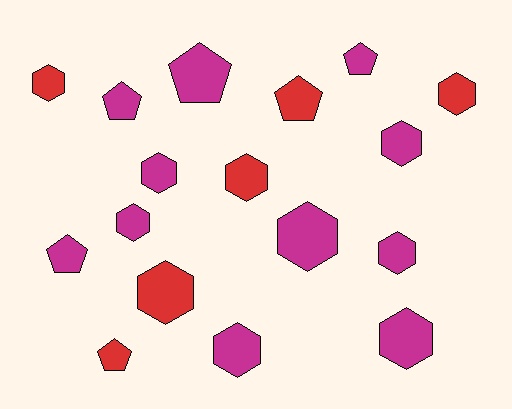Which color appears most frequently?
Magenta, with 11 objects.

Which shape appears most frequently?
Hexagon, with 11 objects.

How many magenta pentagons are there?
There are 4 magenta pentagons.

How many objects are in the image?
There are 17 objects.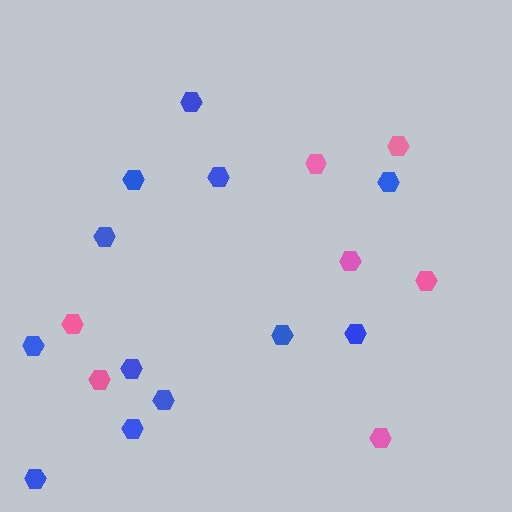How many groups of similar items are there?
There are 2 groups: one group of blue hexagons (12) and one group of pink hexagons (7).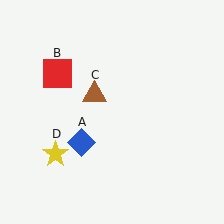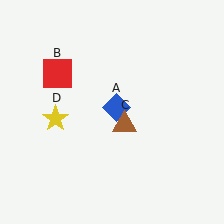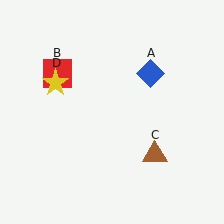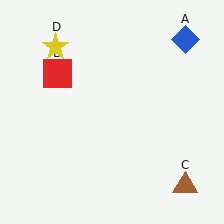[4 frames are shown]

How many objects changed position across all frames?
3 objects changed position: blue diamond (object A), brown triangle (object C), yellow star (object D).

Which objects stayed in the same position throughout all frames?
Red square (object B) remained stationary.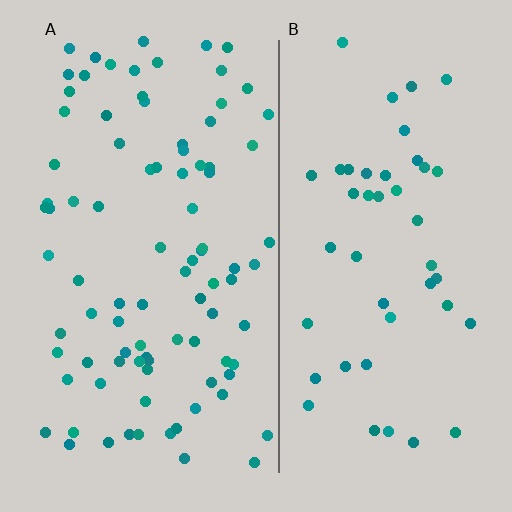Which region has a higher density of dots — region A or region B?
A (the left).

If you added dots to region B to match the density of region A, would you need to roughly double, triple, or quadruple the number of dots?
Approximately double.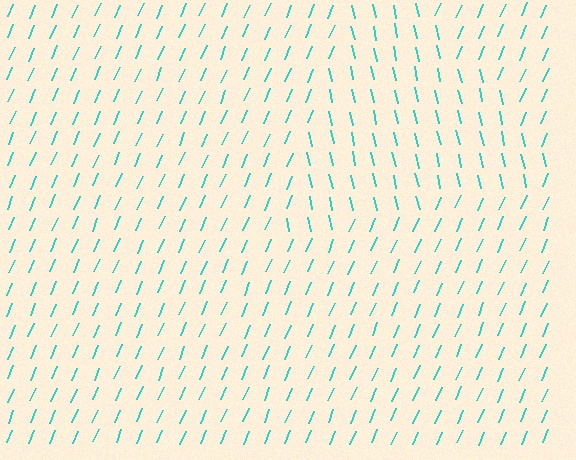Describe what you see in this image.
The image is filled with small cyan line segments. A triangle region in the image has lines oriented differently from the surrounding lines, creating a visible texture boundary.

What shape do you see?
I see a triangle.